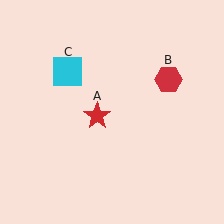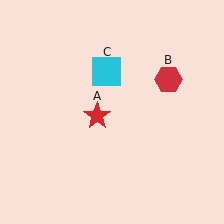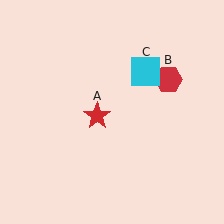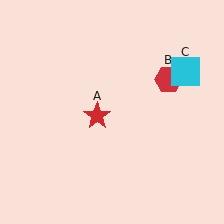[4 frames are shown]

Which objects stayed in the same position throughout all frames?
Red star (object A) and red hexagon (object B) remained stationary.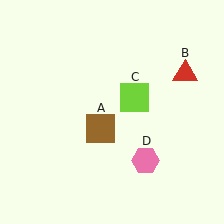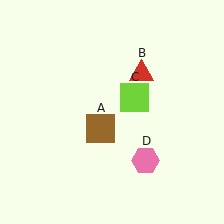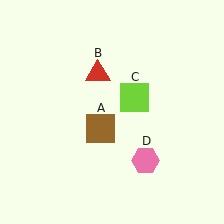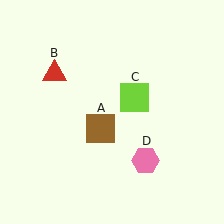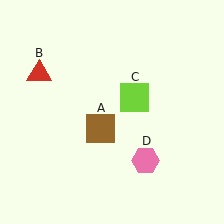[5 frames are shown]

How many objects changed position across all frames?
1 object changed position: red triangle (object B).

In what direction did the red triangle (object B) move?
The red triangle (object B) moved left.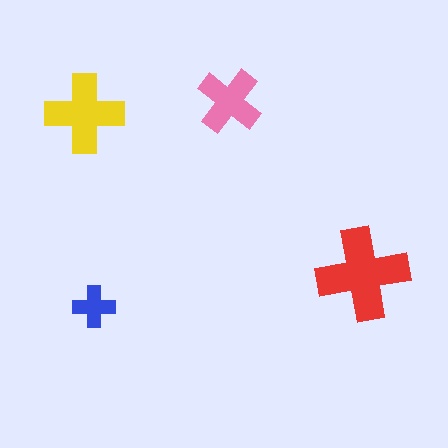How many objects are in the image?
There are 4 objects in the image.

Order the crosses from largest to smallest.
the red one, the yellow one, the pink one, the blue one.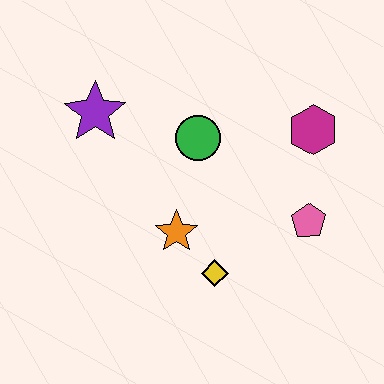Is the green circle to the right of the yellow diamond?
No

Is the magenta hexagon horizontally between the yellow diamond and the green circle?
No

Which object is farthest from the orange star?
The magenta hexagon is farthest from the orange star.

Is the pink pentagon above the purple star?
No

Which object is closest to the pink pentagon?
The magenta hexagon is closest to the pink pentagon.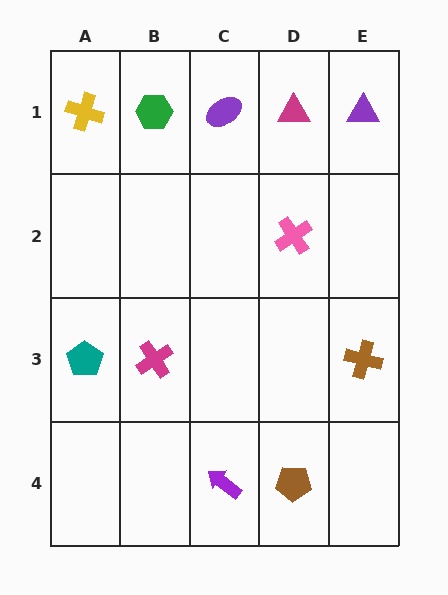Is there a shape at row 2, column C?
No, that cell is empty.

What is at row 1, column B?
A green hexagon.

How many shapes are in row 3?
3 shapes.